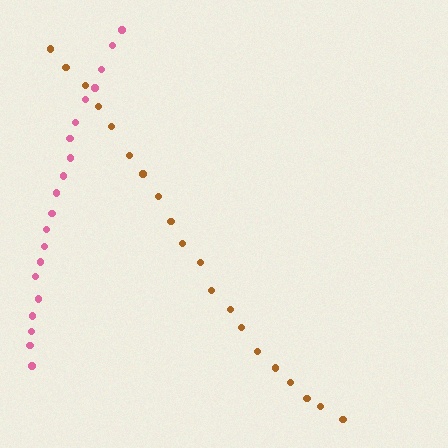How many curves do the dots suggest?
There are 2 distinct paths.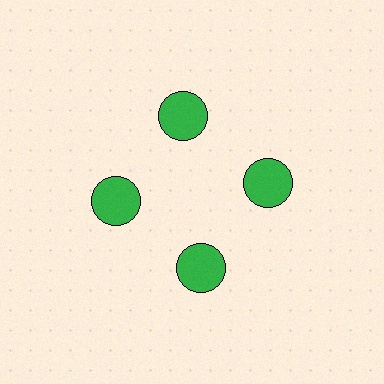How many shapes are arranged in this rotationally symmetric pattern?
There are 4 shapes, arranged in 4 groups of 1.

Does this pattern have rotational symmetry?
Yes, this pattern has 4-fold rotational symmetry. It looks the same after rotating 90 degrees around the center.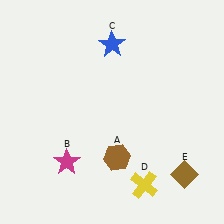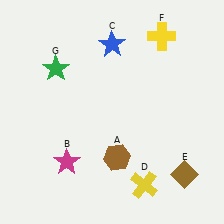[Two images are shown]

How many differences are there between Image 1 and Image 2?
There are 2 differences between the two images.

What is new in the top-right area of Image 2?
A yellow cross (F) was added in the top-right area of Image 2.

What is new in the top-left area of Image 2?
A green star (G) was added in the top-left area of Image 2.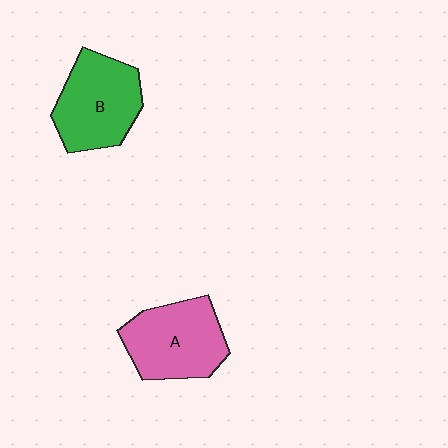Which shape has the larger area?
Shape A (pink).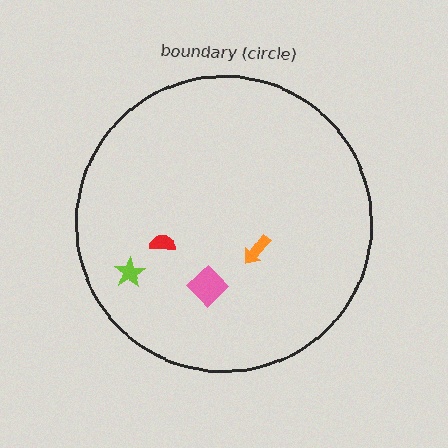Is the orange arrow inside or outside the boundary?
Inside.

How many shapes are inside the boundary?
4 inside, 0 outside.